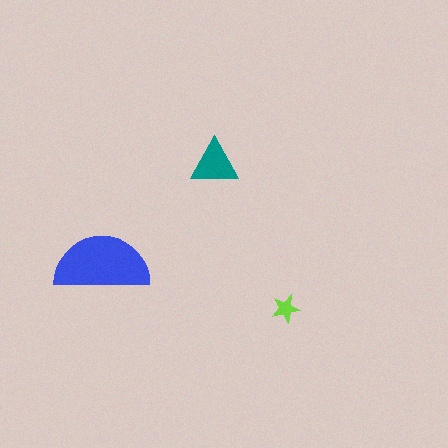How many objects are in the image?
There are 3 objects in the image.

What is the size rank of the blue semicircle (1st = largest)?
1st.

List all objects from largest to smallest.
The blue semicircle, the teal triangle, the lime star.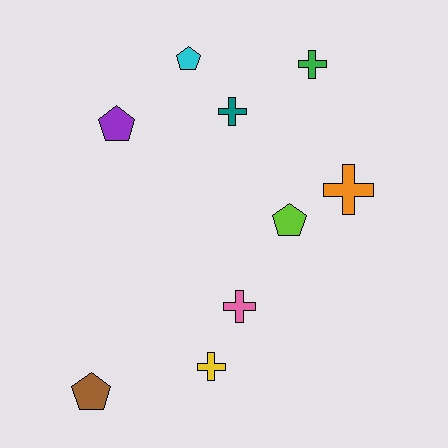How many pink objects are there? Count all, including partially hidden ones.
There is 1 pink object.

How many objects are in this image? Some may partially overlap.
There are 9 objects.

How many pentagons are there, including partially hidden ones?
There are 4 pentagons.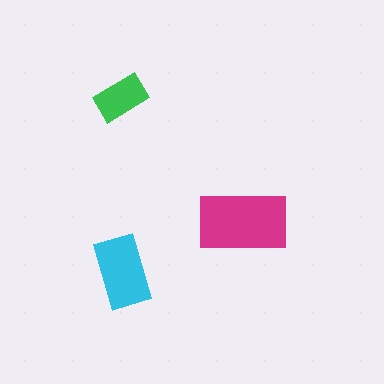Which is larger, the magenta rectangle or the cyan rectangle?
The magenta one.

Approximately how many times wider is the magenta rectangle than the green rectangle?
About 1.5 times wider.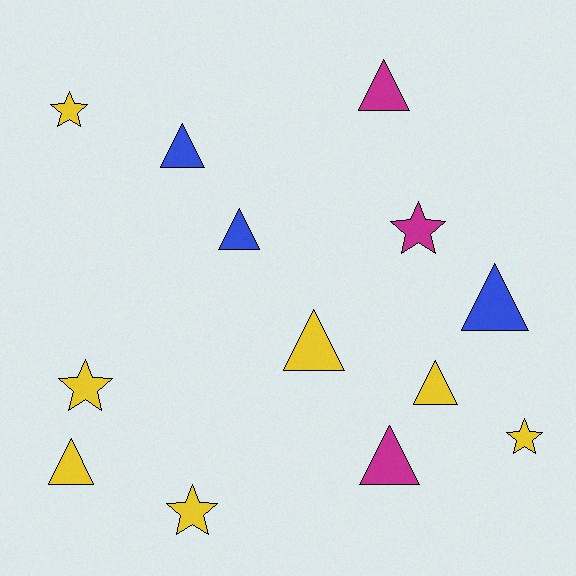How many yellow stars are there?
There are 4 yellow stars.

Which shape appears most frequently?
Triangle, with 8 objects.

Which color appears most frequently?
Yellow, with 7 objects.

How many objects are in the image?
There are 13 objects.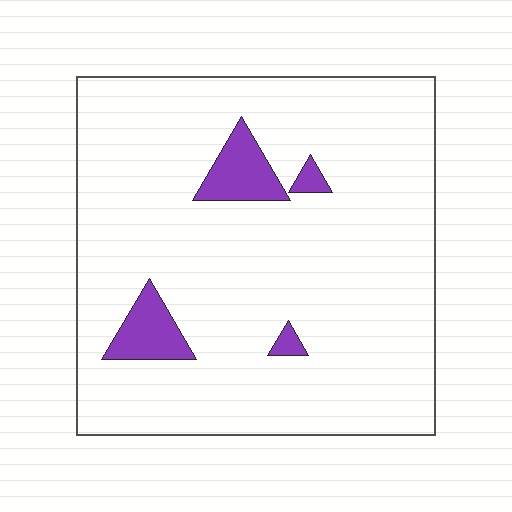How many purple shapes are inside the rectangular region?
4.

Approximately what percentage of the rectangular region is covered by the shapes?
Approximately 10%.